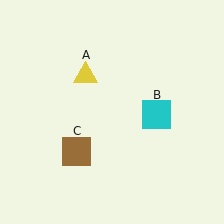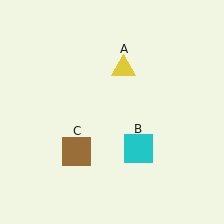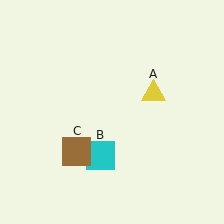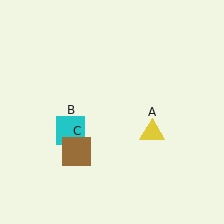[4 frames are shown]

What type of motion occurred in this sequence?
The yellow triangle (object A), cyan square (object B) rotated clockwise around the center of the scene.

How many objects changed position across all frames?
2 objects changed position: yellow triangle (object A), cyan square (object B).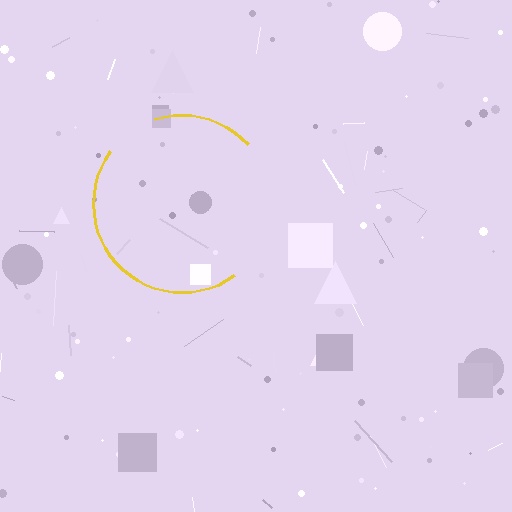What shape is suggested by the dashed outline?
The dashed outline suggests a circle.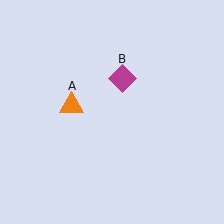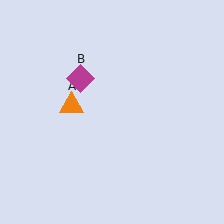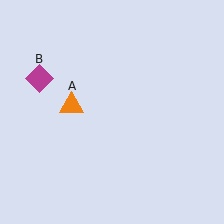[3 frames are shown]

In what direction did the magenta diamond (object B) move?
The magenta diamond (object B) moved left.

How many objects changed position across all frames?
1 object changed position: magenta diamond (object B).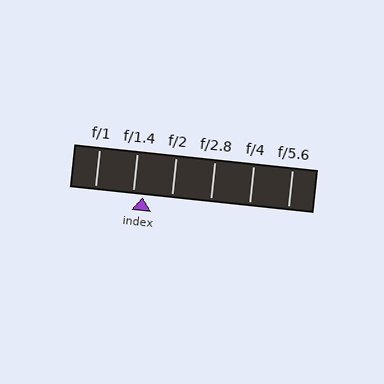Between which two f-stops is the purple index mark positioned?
The index mark is between f/1.4 and f/2.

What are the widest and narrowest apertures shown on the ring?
The widest aperture shown is f/1 and the narrowest is f/5.6.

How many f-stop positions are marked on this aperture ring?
There are 6 f-stop positions marked.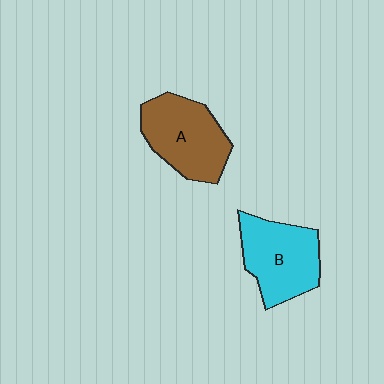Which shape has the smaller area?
Shape B (cyan).